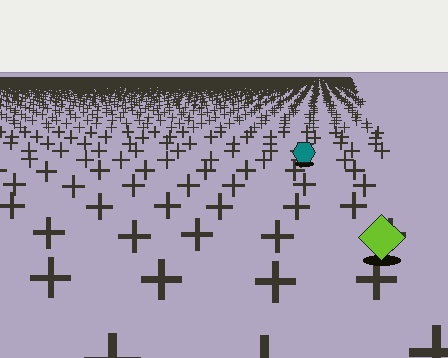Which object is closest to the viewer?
The lime diamond is closest. The texture marks near it are larger and more spread out.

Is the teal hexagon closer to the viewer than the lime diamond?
No. The lime diamond is closer — you can tell from the texture gradient: the ground texture is coarser near it.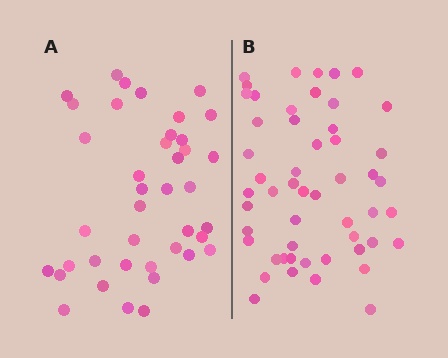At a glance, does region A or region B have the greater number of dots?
Region B (the right region) has more dots.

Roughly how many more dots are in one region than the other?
Region B has roughly 12 or so more dots than region A.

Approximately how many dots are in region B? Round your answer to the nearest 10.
About 50 dots. (The exact count is 52, which rounds to 50.)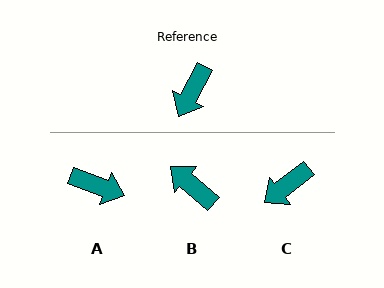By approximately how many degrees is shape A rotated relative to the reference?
Approximately 97 degrees counter-clockwise.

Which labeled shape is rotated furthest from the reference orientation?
B, about 104 degrees away.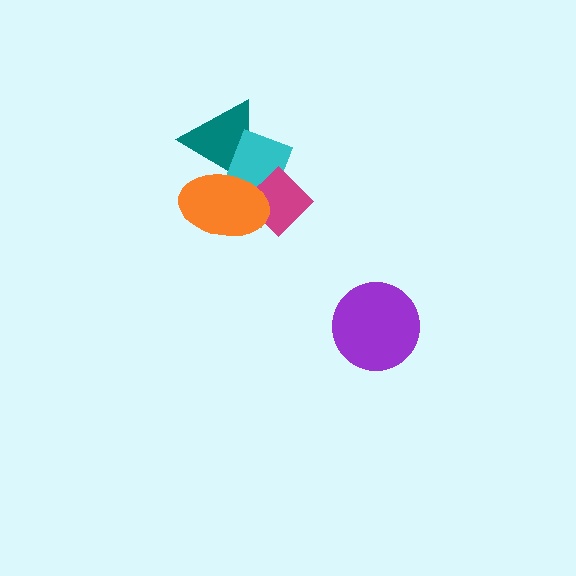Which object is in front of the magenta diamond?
The orange ellipse is in front of the magenta diamond.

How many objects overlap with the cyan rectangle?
3 objects overlap with the cyan rectangle.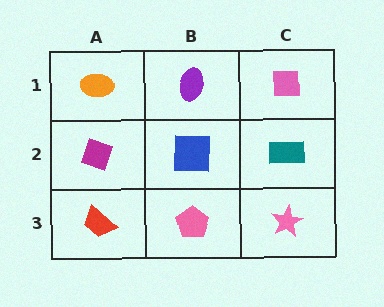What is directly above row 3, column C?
A teal rectangle.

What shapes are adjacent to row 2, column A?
An orange ellipse (row 1, column A), a red trapezoid (row 3, column A), a blue square (row 2, column B).